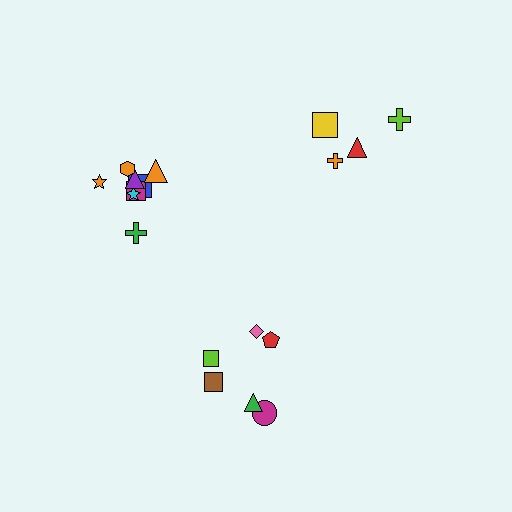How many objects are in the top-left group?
There are 8 objects.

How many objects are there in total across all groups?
There are 18 objects.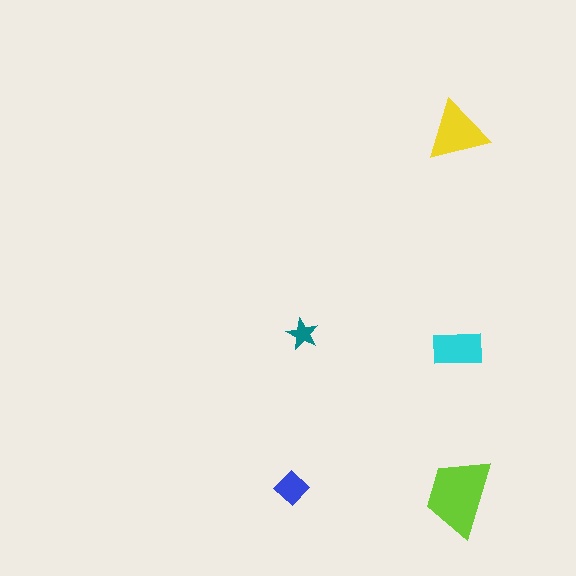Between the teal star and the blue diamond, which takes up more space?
The blue diamond.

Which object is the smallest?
The teal star.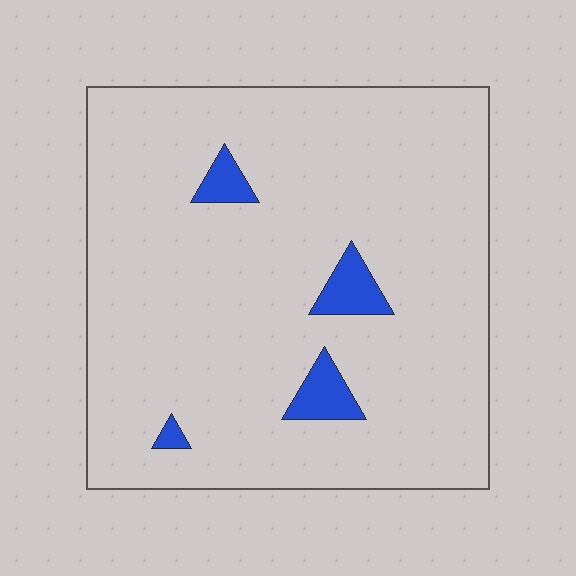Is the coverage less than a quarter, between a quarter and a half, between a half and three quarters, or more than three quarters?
Less than a quarter.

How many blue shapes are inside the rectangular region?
4.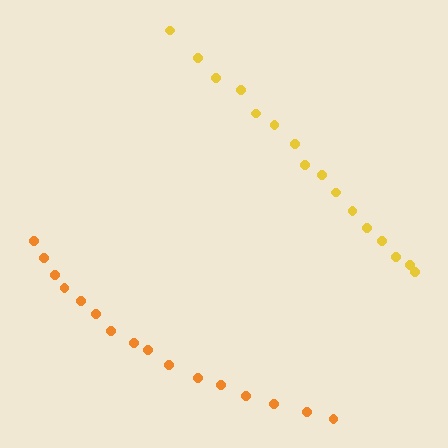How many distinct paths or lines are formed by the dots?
There are 2 distinct paths.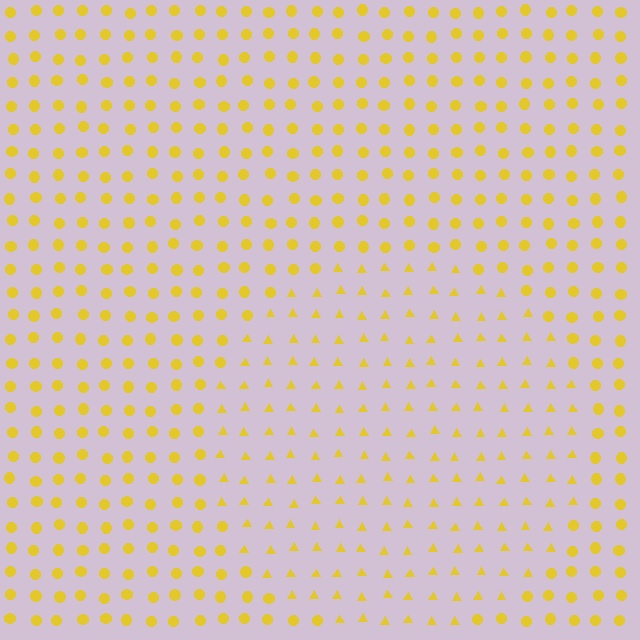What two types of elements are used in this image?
The image uses triangles inside the circle region and circles outside it.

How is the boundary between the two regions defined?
The boundary is defined by a change in element shape: triangles inside vs. circles outside. All elements share the same color and spacing.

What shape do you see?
I see a circle.